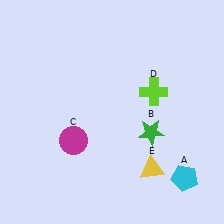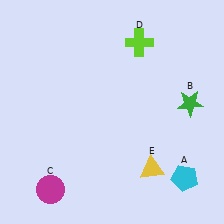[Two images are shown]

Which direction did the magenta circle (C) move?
The magenta circle (C) moved down.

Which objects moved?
The objects that moved are: the green star (B), the magenta circle (C), the lime cross (D).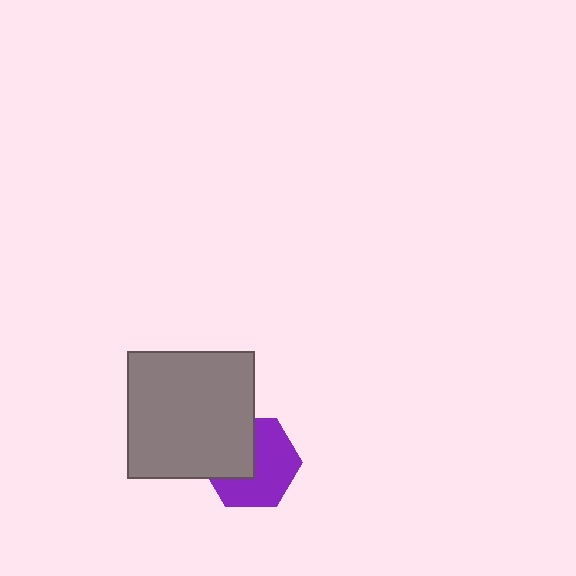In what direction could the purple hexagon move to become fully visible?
The purple hexagon could move toward the lower-right. That would shift it out from behind the gray square entirely.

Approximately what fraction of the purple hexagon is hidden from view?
Roughly 40% of the purple hexagon is hidden behind the gray square.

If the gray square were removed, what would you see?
You would see the complete purple hexagon.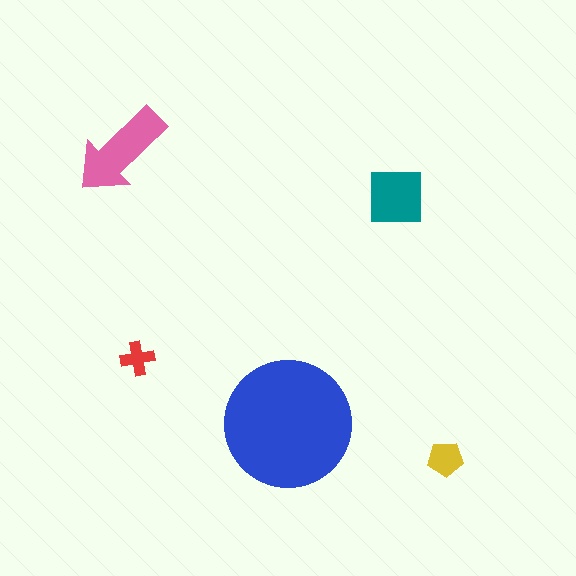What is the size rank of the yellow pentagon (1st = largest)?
4th.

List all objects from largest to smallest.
The blue circle, the pink arrow, the teal square, the yellow pentagon, the red cross.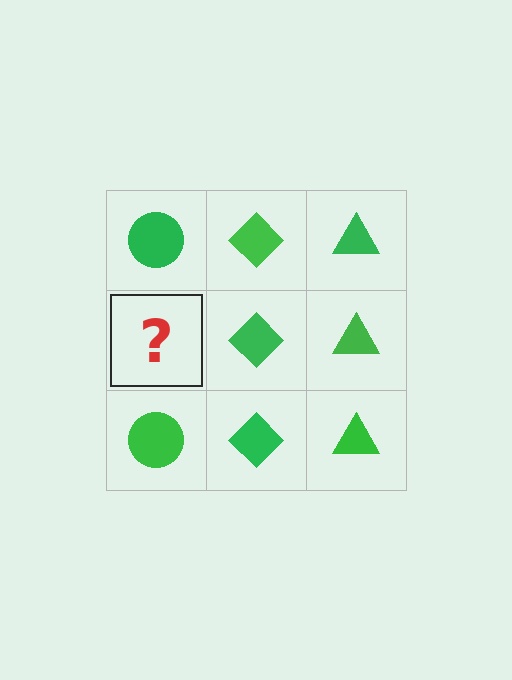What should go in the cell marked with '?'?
The missing cell should contain a green circle.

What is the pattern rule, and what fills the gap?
The rule is that each column has a consistent shape. The gap should be filled with a green circle.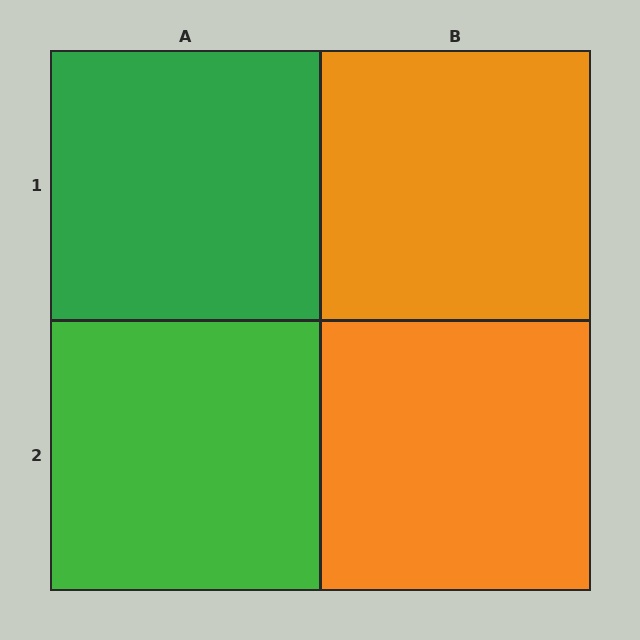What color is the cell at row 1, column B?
Orange.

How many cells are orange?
2 cells are orange.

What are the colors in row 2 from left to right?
Green, orange.